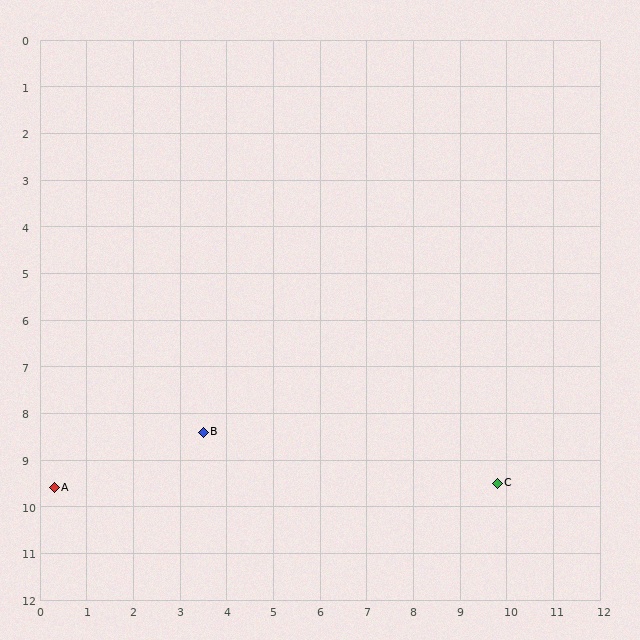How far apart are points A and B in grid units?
Points A and B are about 3.4 grid units apart.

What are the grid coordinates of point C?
Point C is at approximately (9.8, 9.5).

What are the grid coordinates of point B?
Point B is at approximately (3.5, 8.4).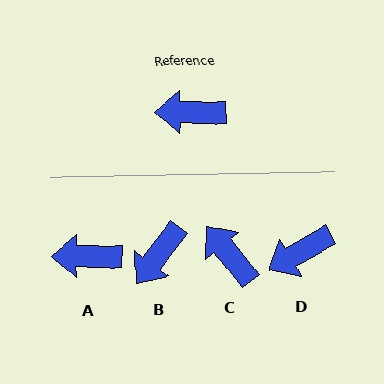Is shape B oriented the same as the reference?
No, it is off by about 54 degrees.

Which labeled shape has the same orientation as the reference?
A.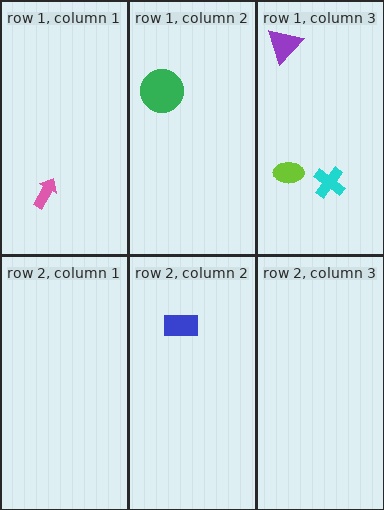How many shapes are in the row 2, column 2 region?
1.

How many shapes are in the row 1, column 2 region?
1.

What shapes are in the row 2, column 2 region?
The blue rectangle.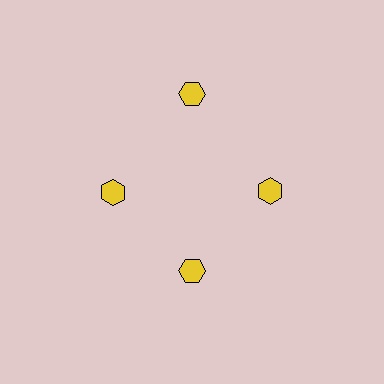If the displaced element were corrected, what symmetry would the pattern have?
It would have 4-fold rotational symmetry — the pattern would map onto itself every 90 degrees.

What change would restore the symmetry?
The symmetry would be restored by moving it inward, back onto the ring so that all 4 hexagons sit at equal angles and equal distance from the center.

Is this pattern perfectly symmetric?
No. The 4 yellow hexagons are arranged in a ring, but one element near the 12 o'clock position is pushed outward from the center, breaking the 4-fold rotational symmetry.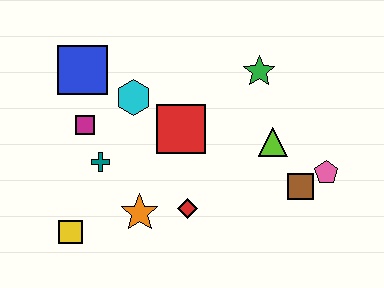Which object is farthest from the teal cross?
The pink pentagon is farthest from the teal cross.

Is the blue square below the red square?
No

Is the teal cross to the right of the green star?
No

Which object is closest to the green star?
The lime triangle is closest to the green star.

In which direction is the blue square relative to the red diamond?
The blue square is above the red diamond.